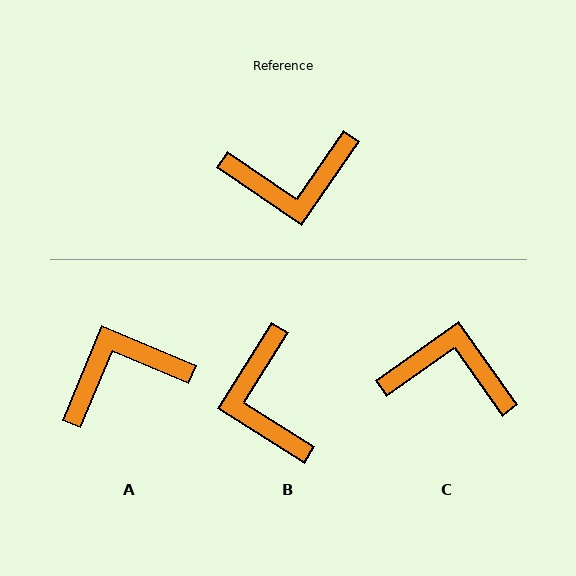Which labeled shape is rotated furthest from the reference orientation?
A, about 168 degrees away.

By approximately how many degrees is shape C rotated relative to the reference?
Approximately 160 degrees counter-clockwise.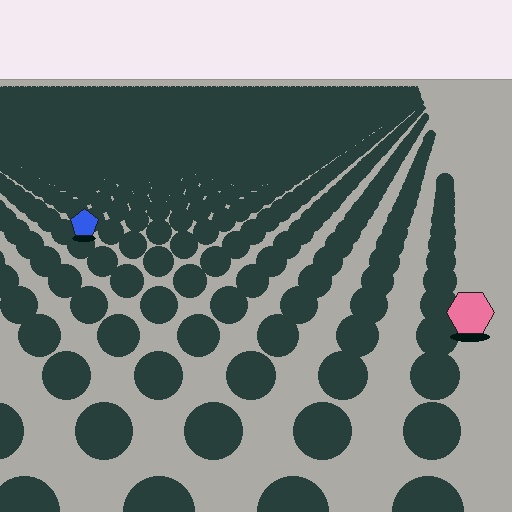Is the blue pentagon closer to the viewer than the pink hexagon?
No. The pink hexagon is closer — you can tell from the texture gradient: the ground texture is coarser near it.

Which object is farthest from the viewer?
The blue pentagon is farthest from the viewer. It appears smaller and the ground texture around it is denser.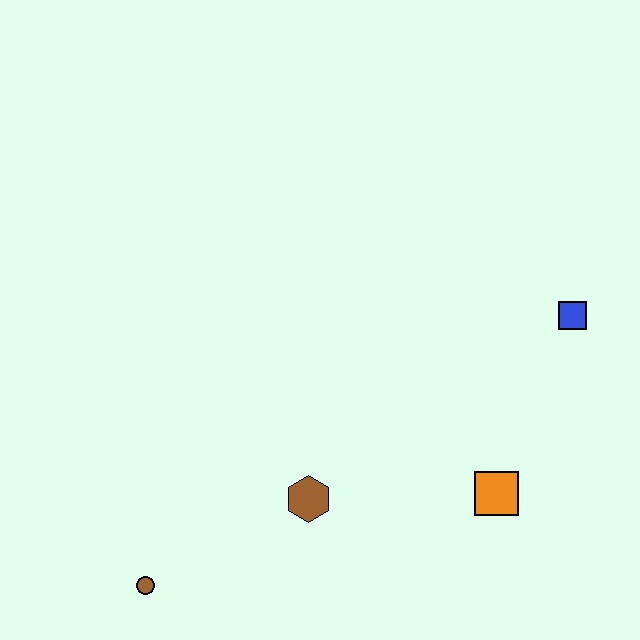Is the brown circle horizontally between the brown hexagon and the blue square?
No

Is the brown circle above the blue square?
No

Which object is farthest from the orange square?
The brown circle is farthest from the orange square.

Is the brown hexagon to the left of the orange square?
Yes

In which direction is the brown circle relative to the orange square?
The brown circle is to the left of the orange square.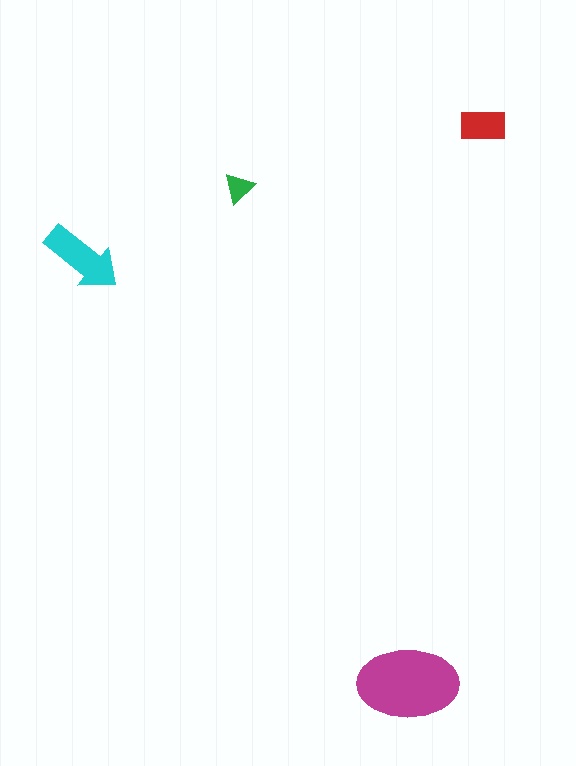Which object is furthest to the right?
The red rectangle is rightmost.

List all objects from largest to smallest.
The magenta ellipse, the cyan arrow, the red rectangle, the green triangle.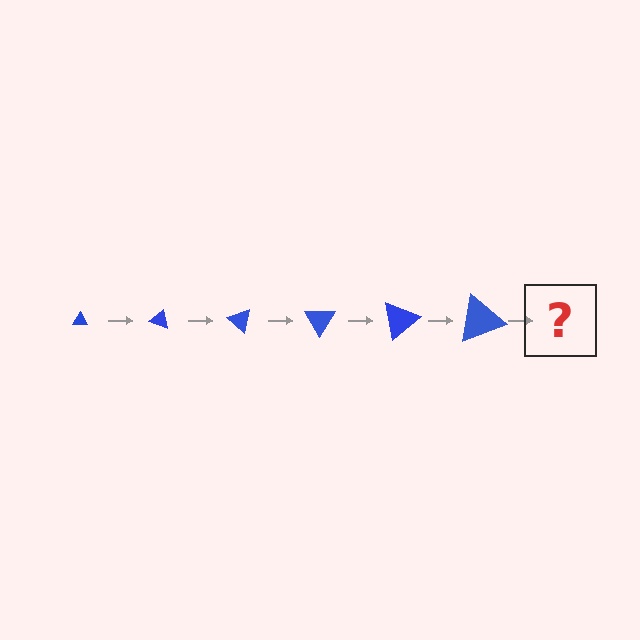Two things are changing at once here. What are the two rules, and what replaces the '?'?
The two rules are that the triangle grows larger each step and it rotates 20 degrees each step. The '?' should be a triangle, larger than the previous one and rotated 120 degrees from the start.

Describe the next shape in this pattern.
It should be a triangle, larger than the previous one and rotated 120 degrees from the start.